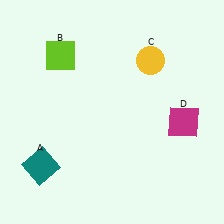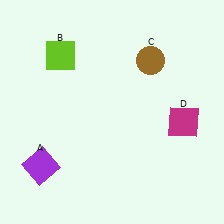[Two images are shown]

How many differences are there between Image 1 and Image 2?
There are 2 differences between the two images.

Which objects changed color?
A changed from teal to purple. C changed from yellow to brown.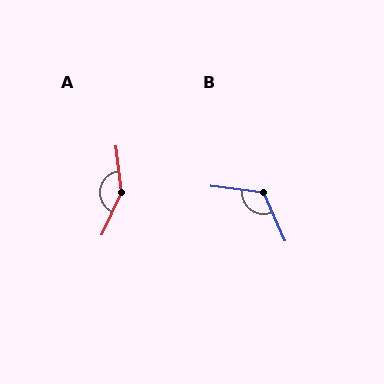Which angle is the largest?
A, at approximately 149 degrees.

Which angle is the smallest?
B, at approximately 121 degrees.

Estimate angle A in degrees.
Approximately 149 degrees.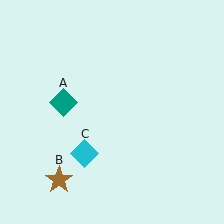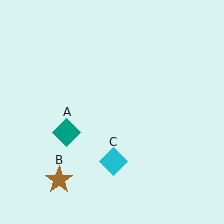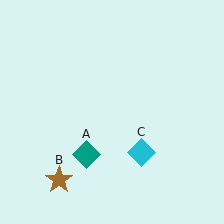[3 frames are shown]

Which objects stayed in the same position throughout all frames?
Brown star (object B) remained stationary.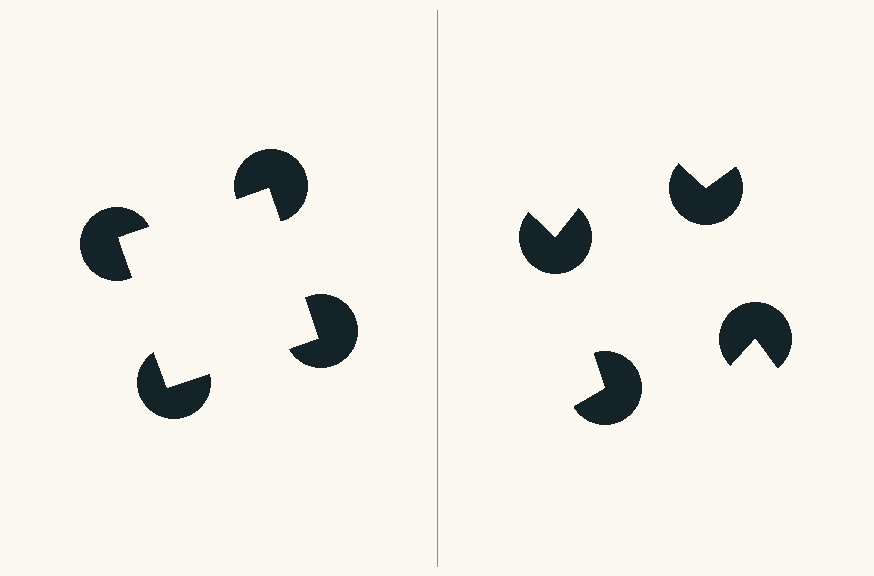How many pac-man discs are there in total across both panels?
8 — 4 on each side.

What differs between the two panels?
The pac-man discs are positioned identically on both sides; only the wedge orientations differ. On the left they align to a square; on the right they are misaligned.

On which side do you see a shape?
An illusory square appears on the left side. On the right side the wedge cuts are rotated, so no coherent shape forms.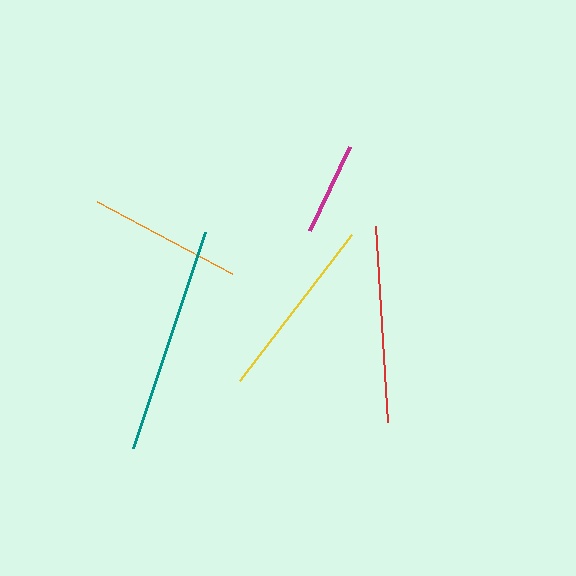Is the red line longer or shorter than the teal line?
The teal line is longer than the red line.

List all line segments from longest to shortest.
From longest to shortest: teal, red, yellow, orange, magenta.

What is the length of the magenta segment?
The magenta segment is approximately 94 pixels long.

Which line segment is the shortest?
The magenta line is the shortest at approximately 94 pixels.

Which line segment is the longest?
The teal line is the longest at approximately 228 pixels.